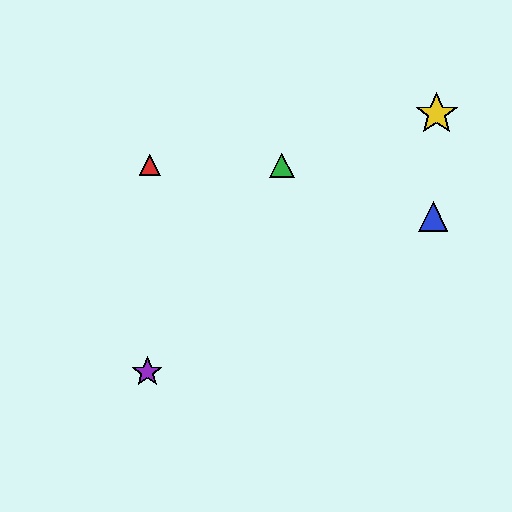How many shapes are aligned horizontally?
2 shapes (the red triangle, the green triangle) are aligned horizontally.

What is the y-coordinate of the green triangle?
The green triangle is at y≈165.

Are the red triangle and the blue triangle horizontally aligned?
No, the red triangle is at y≈165 and the blue triangle is at y≈217.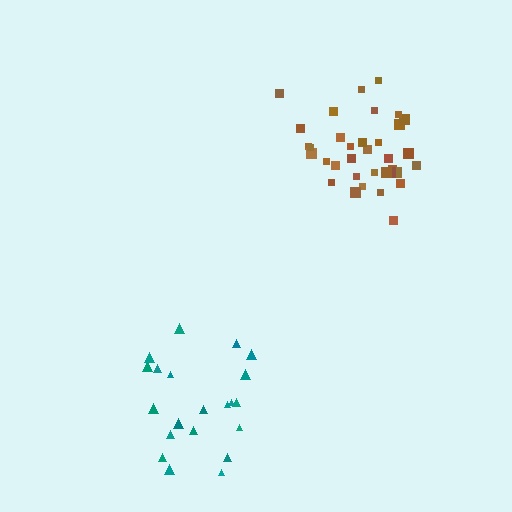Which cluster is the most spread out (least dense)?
Teal.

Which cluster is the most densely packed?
Brown.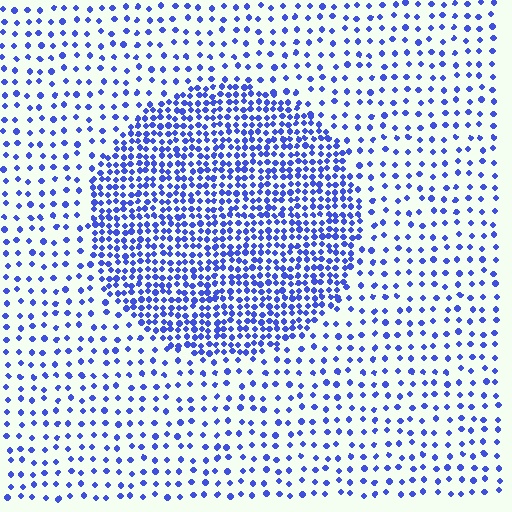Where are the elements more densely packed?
The elements are more densely packed inside the circle boundary.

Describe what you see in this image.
The image contains small blue elements arranged at two different densities. A circle-shaped region is visible where the elements are more densely packed than the surrounding area.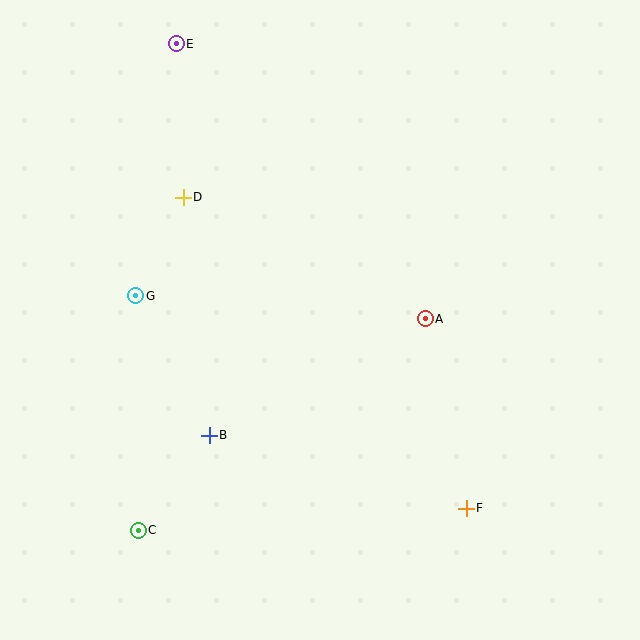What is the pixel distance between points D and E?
The distance between D and E is 153 pixels.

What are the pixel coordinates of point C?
Point C is at (138, 530).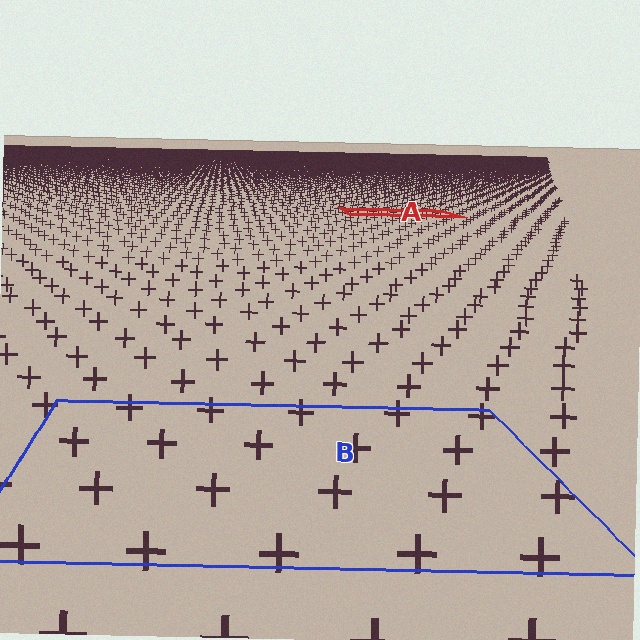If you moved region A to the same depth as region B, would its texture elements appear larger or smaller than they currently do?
They would appear larger. At a closer depth, the same texture elements are projected at a bigger on-screen size.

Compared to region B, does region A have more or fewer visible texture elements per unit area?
Region A has more texture elements per unit area — they are packed more densely because it is farther away.